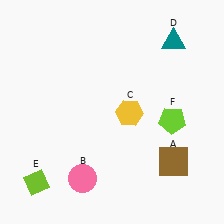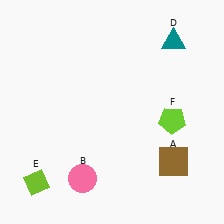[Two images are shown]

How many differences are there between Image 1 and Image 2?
There is 1 difference between the two images.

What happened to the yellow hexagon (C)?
The yellow hexagon (C) was removed in Image 2. It was in the bottom-right area of Image 1.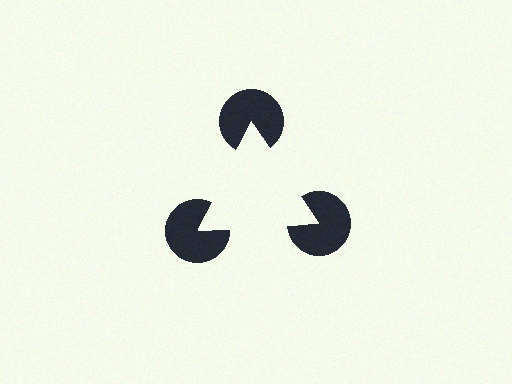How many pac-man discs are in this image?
There are 3 — one at each vertex of the illusory triangle.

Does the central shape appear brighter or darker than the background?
It typically appears slightly brighter than the background, even though no actual brightness change is drawn.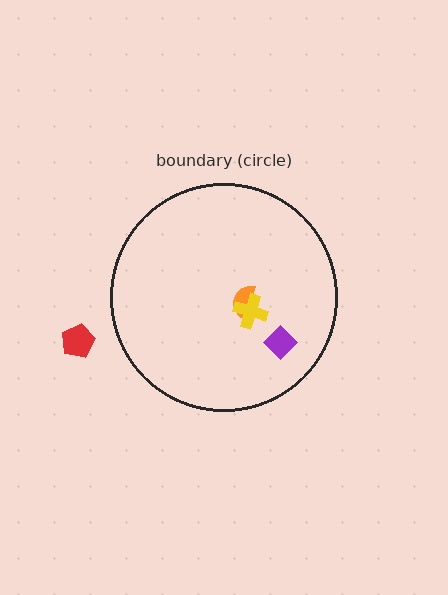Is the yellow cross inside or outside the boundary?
Inside.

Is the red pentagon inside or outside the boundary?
Outside.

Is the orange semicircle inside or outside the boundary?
Inside.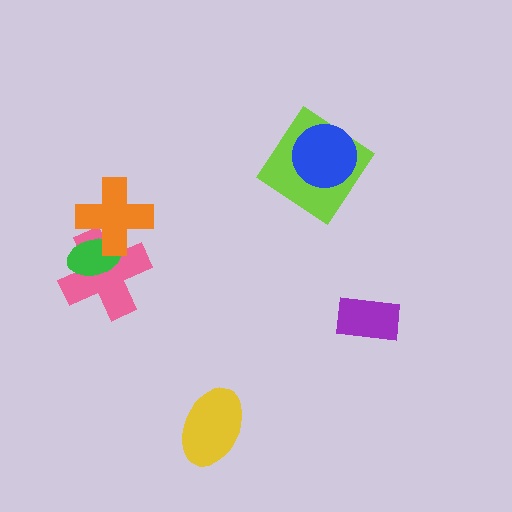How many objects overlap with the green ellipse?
2 objects overlap with the green ellipse.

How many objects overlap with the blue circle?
1 object overlaps with the blue circle.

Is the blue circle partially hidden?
No, no other shape covers it.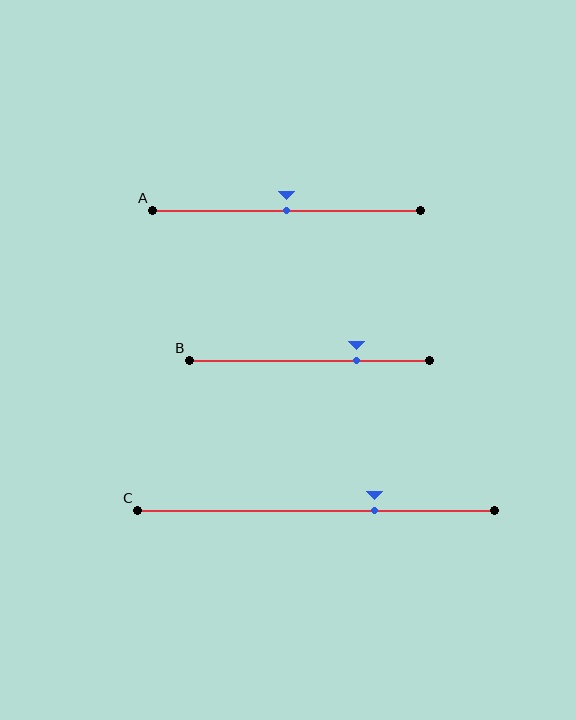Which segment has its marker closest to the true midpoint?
Segment A has its marker closest to the true midpoint.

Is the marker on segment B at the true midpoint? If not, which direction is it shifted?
No, the marker on segment B is shifted to the right by about 19% of the segment length.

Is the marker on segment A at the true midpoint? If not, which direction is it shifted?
Yes, the marker on segment A is at the true midpoint.